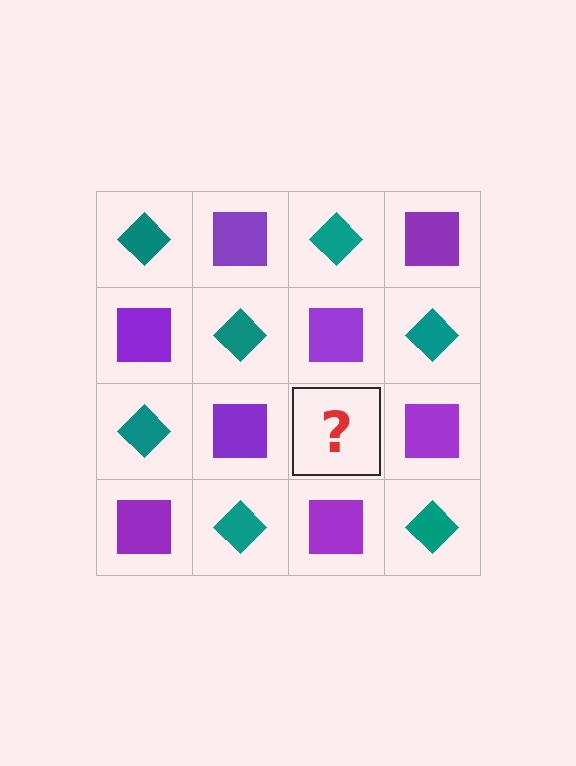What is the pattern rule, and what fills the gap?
The rule is that it alternates teal diamond and purple square in a checkerboard pattern. The gap should be filled with a teal diamond.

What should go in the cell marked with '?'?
The missing cell should contain a teal diamond.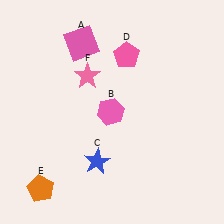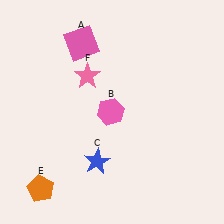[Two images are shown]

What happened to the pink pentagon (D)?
The pink pentagon (D) was removed in Image 2. It was in the top-right area of Image 1.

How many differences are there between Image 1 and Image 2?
There is 1 difference between the two images.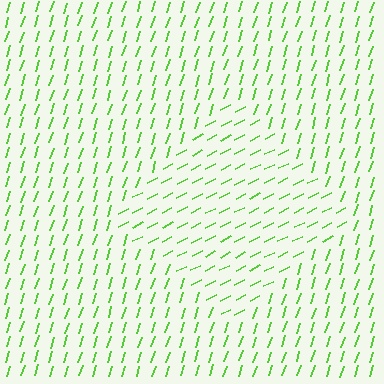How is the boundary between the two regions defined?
The boundary is defined purely by a change in line orientation (approximately 45 degrees difference). All lines are the same color and thickness.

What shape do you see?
I see a diamond.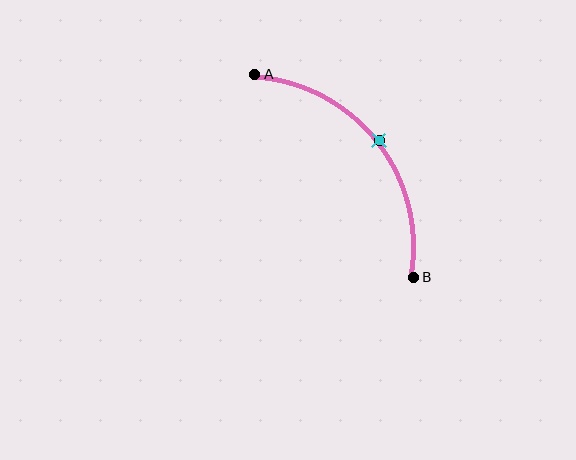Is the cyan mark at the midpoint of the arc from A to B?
Yes. The cyan mark lies on the arc at equal arc-length from both A and B — it is the arc midpoint.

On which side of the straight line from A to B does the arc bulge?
The arc bulges above and to the right of the straight line connecting A and B.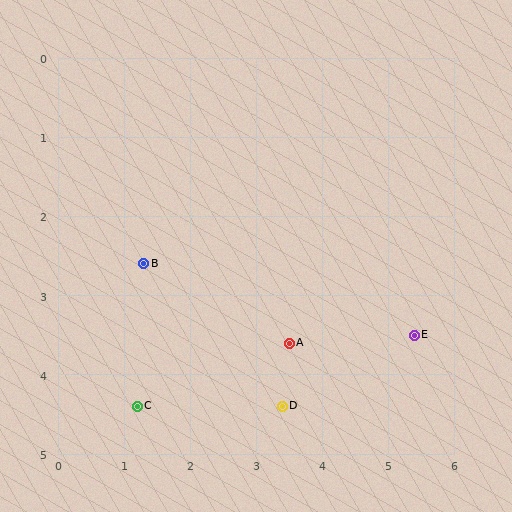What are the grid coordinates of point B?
Point B is at approximately (1.3, 2.6).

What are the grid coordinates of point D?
Point D is at approximately (3.4, 4.4).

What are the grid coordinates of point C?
Point C is at approximately (1.2, 4.4).